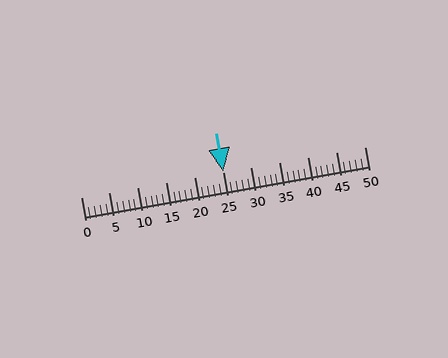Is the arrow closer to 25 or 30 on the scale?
The arrow is closer to 25.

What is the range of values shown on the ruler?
The ruler shows values from 0 to 50.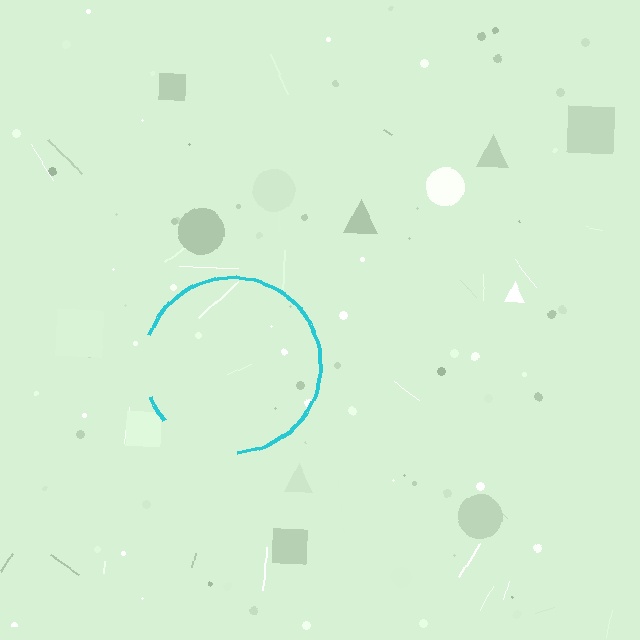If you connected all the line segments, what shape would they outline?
They would outline a circle.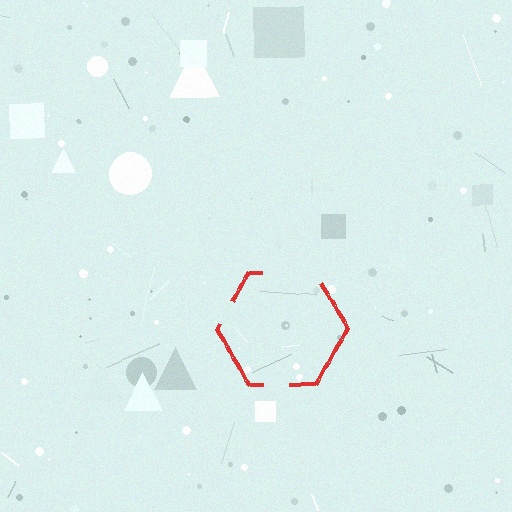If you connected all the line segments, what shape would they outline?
They would outline a hexagon.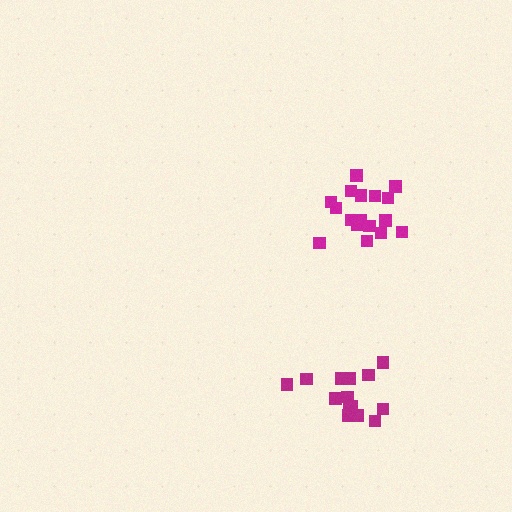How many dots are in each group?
Group 1: 17 dots, Group 2: 15 dots (32 total).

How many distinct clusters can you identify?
There are 2 distinct clusters.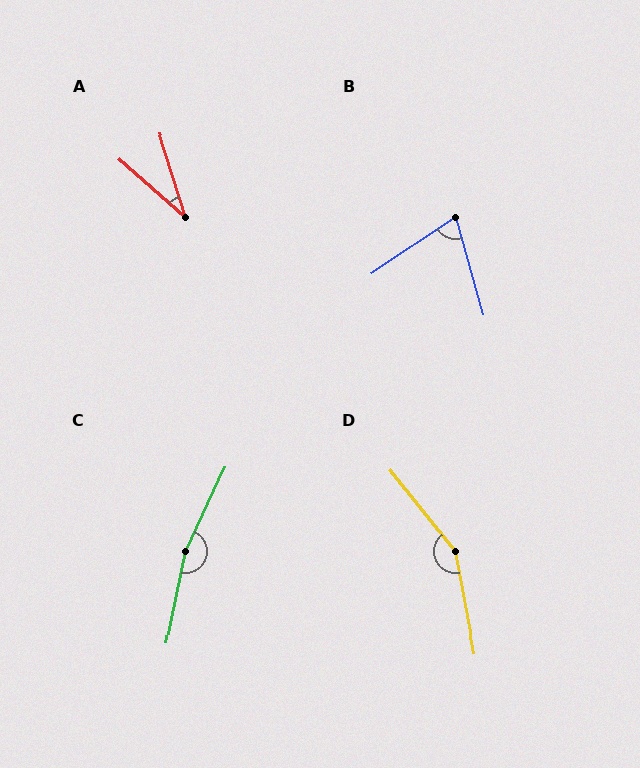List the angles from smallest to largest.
A (31°), B (72°), D (152°), C (166°).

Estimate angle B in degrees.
Approximately 72 degrees.